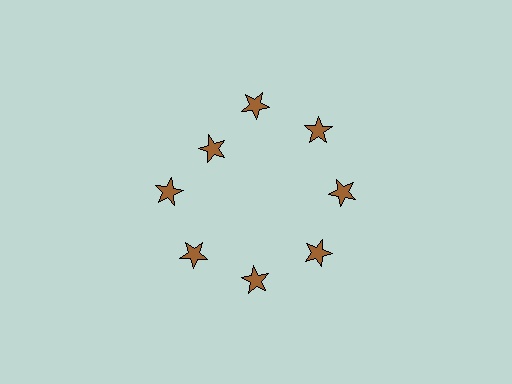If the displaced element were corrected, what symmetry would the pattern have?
It would have 8-fold rotational symmetry — the pattern would map onto itself every 45 degrees.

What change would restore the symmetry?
The symmetry would be restored by moving it outward, back onto the ring so that all 8 stars sit at equal angles and equal distance from the center.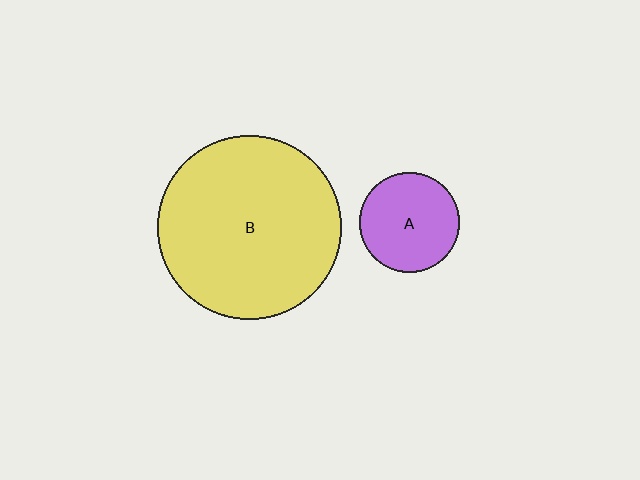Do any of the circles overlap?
No, none of the circles overlap.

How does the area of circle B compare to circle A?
Approximately 3.4 times.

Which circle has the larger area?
Circle B (yellow).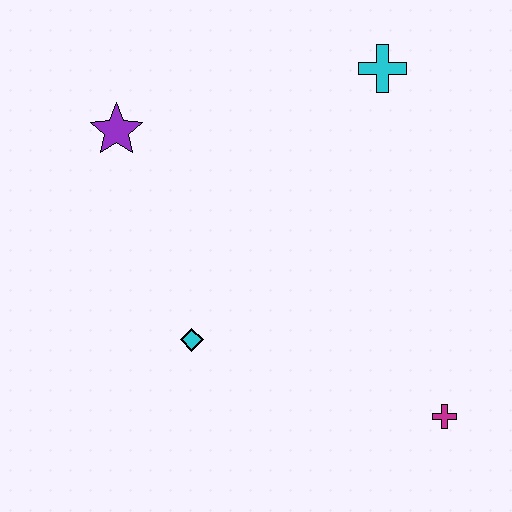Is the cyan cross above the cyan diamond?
Yes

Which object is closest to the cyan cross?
The purple star is closest to the cyan cross.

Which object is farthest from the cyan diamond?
The cyan cross is farthest from the cyan diamond.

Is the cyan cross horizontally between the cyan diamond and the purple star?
No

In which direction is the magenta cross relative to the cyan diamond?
The magenta cross is to the right of the cyan diamond.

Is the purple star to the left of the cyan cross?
Yes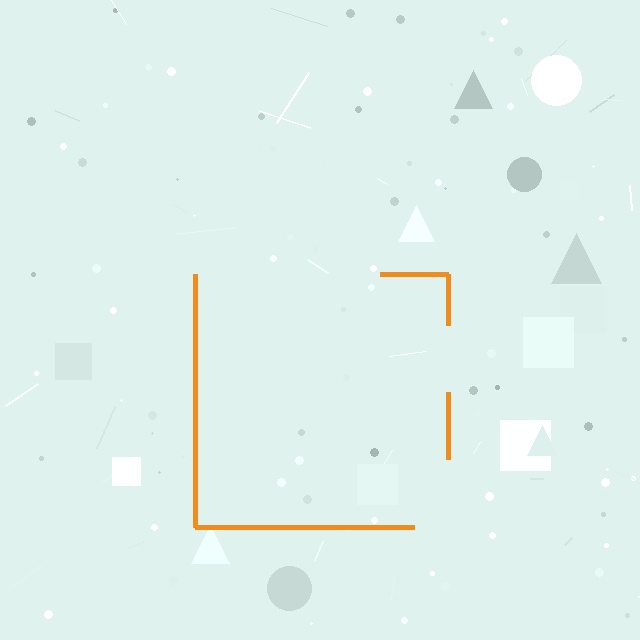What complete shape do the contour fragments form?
The contour fragments form a square.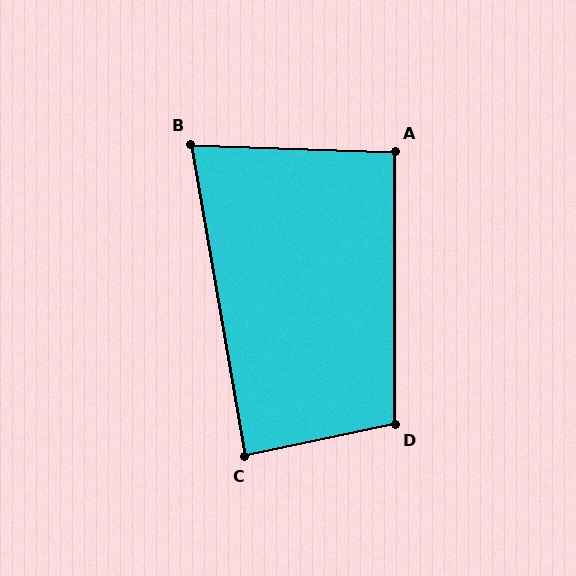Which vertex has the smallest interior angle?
B, at approximately 78 degrees.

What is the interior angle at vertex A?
Approximately 92 degrees (approximately right).